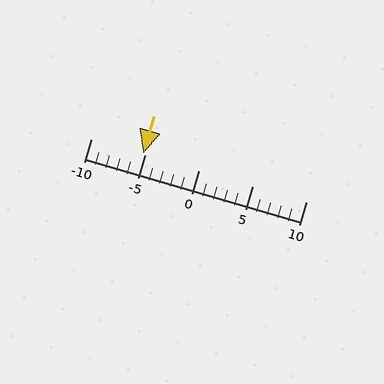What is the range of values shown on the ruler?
The ruler shows values from -10 to 10.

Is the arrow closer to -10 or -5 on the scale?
The arrow is closer to -5.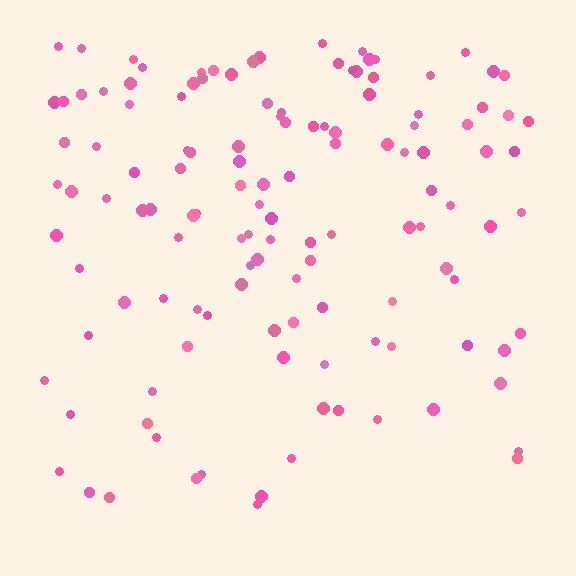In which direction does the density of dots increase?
From bottom to top, with the top side densest.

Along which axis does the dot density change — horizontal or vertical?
Vertical.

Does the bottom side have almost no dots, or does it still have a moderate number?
Still a moderate number, just noticeably fewer than the top.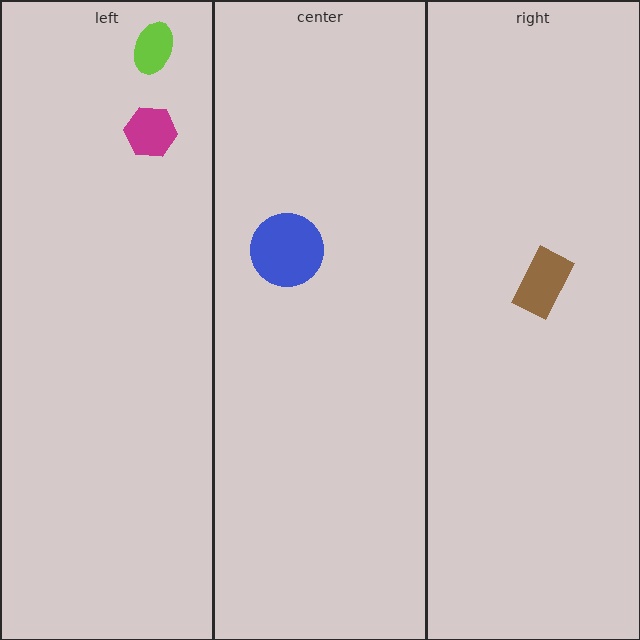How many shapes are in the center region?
1.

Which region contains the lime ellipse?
The left region.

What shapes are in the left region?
The magenta hexagon, the lime ellipse.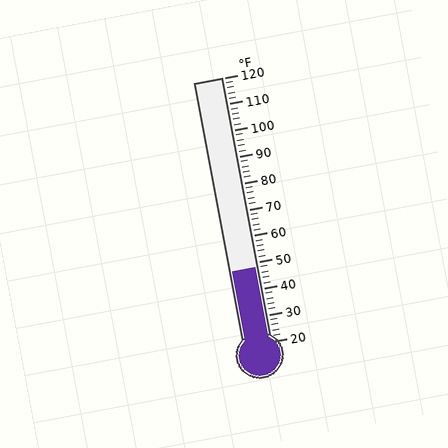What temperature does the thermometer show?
The thermometer shows approximately 48°F.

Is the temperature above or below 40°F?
The temperature is above 40°F.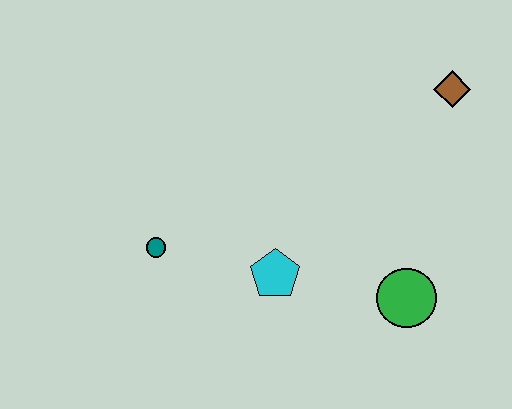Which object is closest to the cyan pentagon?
The teal circle is closest to the cyan pentagon.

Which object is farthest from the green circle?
The teal circle is farthest from the green circle.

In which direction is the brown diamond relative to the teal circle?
The brown diamond is to the right of the teal circle.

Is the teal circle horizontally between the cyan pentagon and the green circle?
No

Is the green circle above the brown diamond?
No